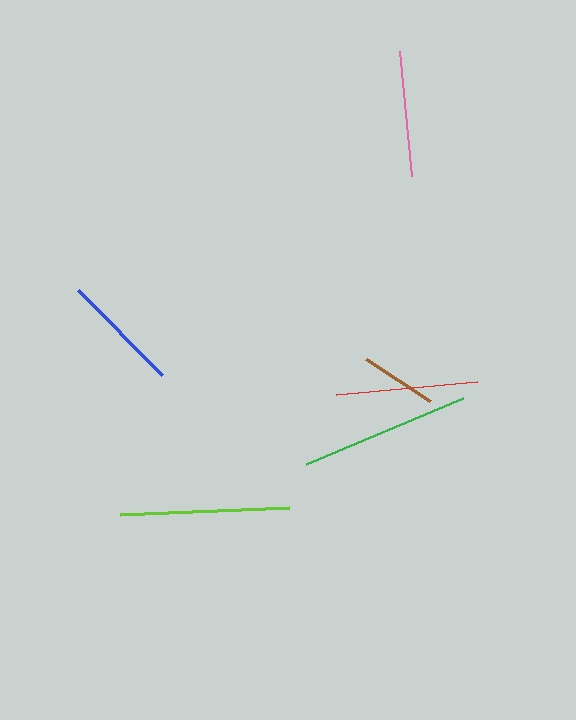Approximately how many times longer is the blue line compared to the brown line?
The blue line is approximately 1.6 times the length of the brown line.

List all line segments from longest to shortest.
From longest to shortest: green, lime, red, pink, blue, brown.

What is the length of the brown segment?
The brown segment is approximately 77 pixels long.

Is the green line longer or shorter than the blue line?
The green line is longer than the blue line.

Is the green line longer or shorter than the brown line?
The green line is longer than the brown line.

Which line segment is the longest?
The green line is the longest at approximately 171 pixels.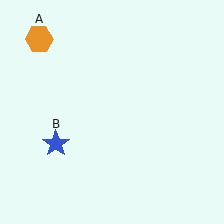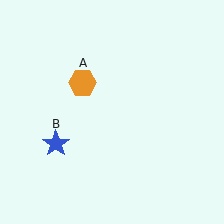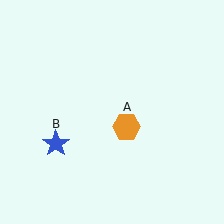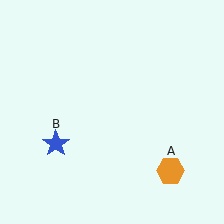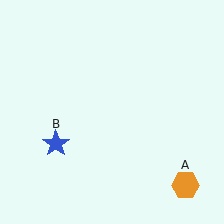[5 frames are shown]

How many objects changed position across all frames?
1 object changed position: orange hexagon (object A).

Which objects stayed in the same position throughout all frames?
Blue star (object B) remained stationary.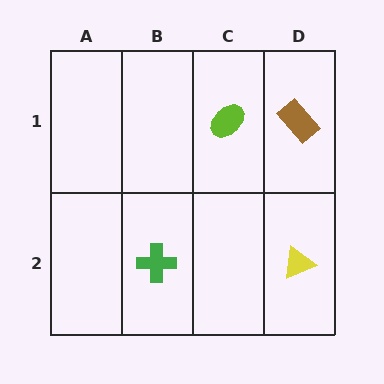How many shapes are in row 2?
2 shapes.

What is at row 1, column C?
A lime ellipse.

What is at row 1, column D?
A brown rectangle.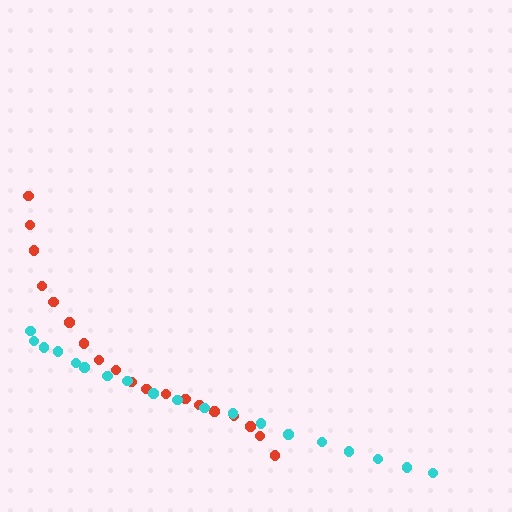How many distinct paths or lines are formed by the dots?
There are 2 distinct paths.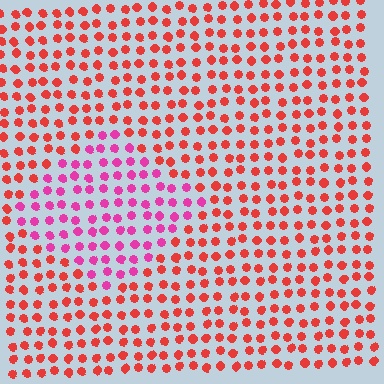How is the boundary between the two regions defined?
The boundary is defined purely by a slight shift in hue (about 40 degrees). Spacing, size, and orientation are identical on both sides.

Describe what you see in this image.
The image is filled with small red elements in a uniform arrangement. A diamond-shaped region is visible where the elements are tinted to a slightly different hue, forming a subtle color boundary.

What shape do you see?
I see a diamond.